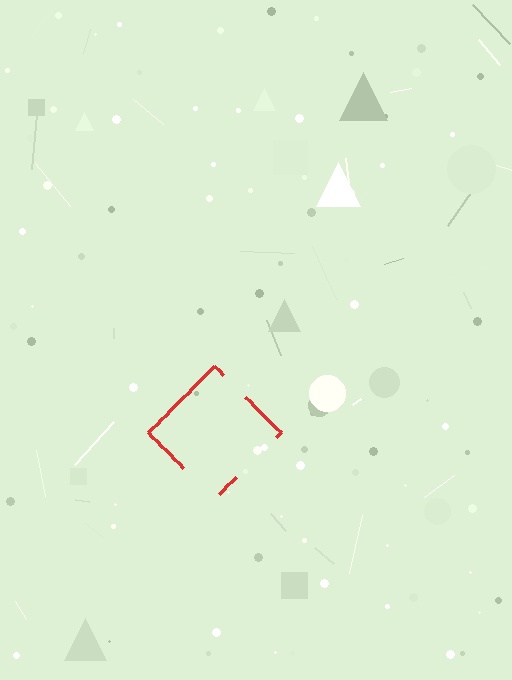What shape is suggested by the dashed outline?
The dashed outline suggests a diamond.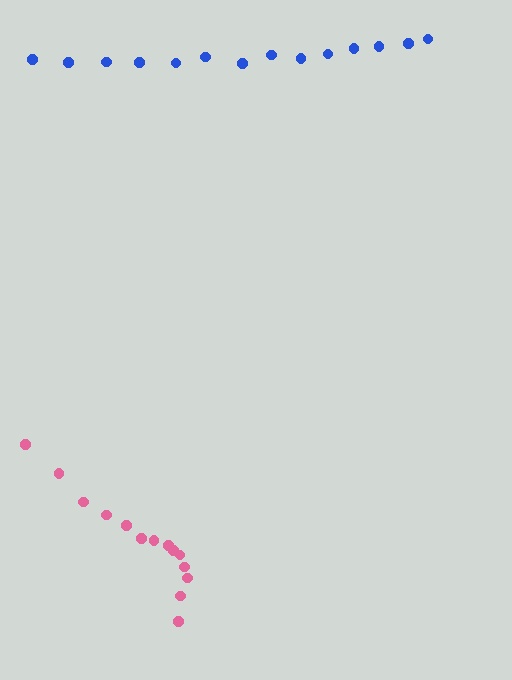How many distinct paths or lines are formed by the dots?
There are 2 distinct paths.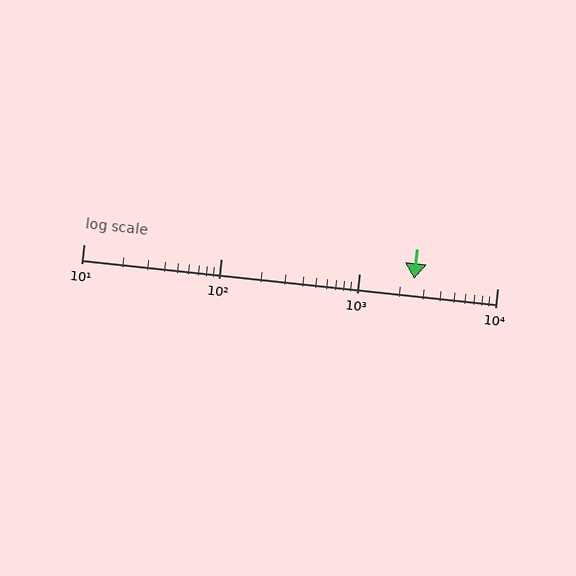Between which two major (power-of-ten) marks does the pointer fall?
The pointer is between 1000 and 10000.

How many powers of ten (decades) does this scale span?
The scale spans 3 decades, from 10 to 10000.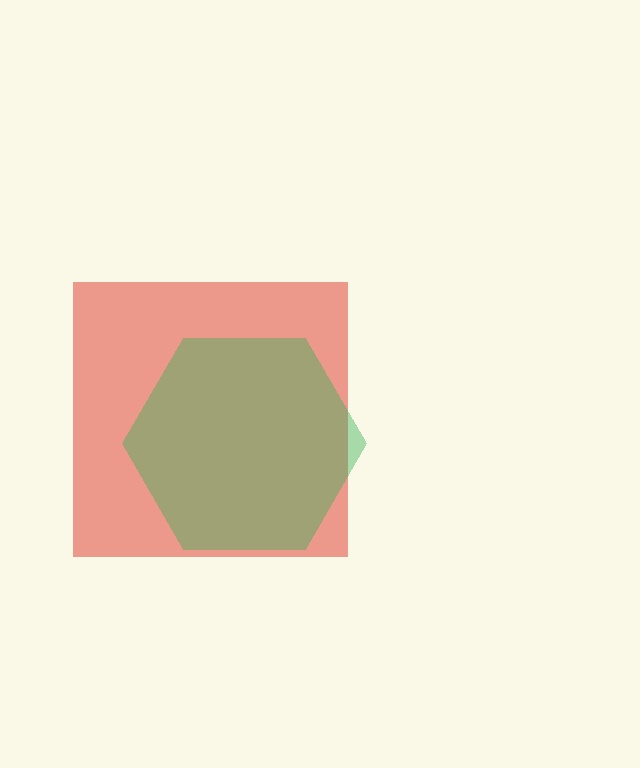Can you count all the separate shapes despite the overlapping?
Yes, there are 2 separate shapes.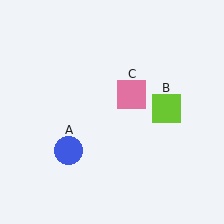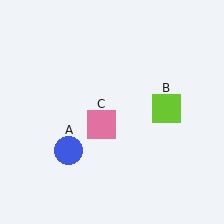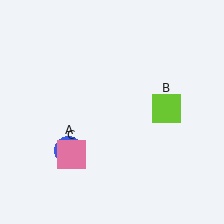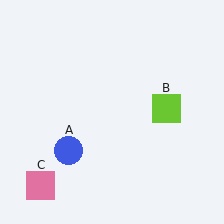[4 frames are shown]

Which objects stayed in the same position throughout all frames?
Blue circle (object A) and lime square (object B) remained stationary.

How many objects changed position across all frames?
1 object changed position: pink square (object C).